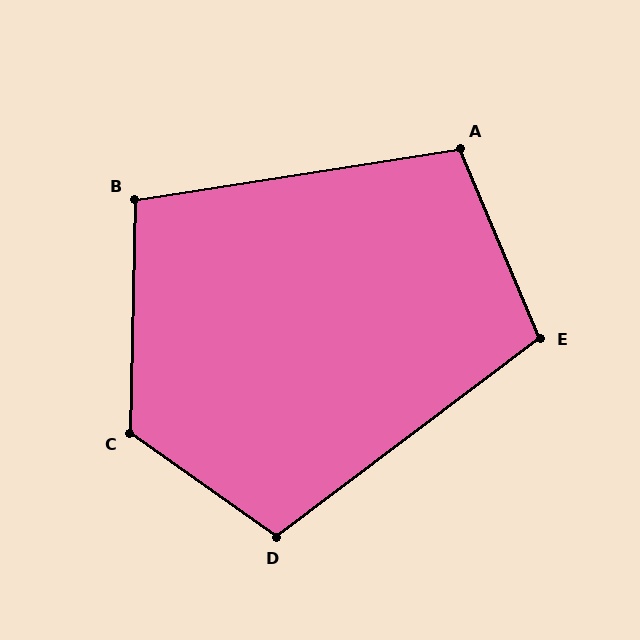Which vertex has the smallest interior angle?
B, at approximately 100 degrees.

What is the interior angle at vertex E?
Approximately 104 degrees (obtuse).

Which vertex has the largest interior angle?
C, at approximately 124 degrees.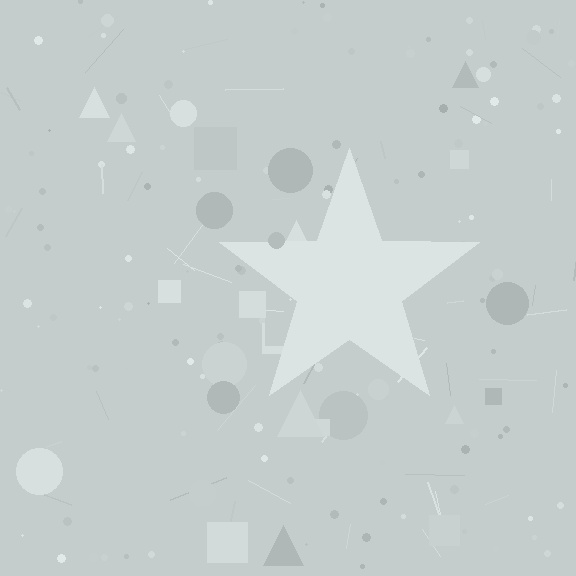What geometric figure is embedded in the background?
A star is embedded in the background.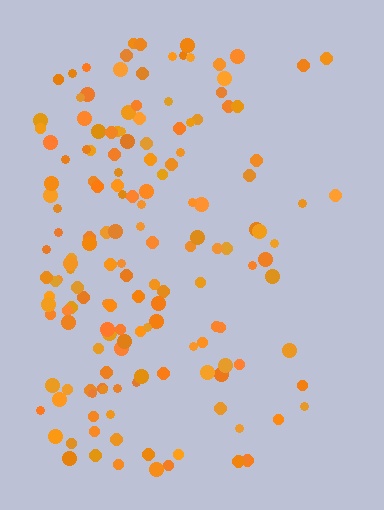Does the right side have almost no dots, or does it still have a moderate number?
Still a moderate number, just noticeably fewer than the left.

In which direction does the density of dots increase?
From right to left, with the left side densest.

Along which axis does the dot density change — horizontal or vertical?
Horizontal.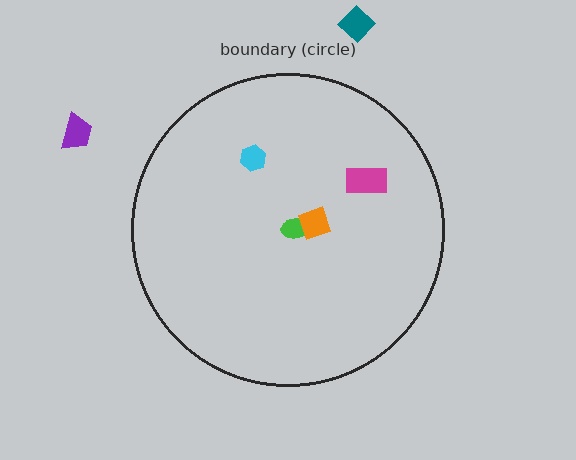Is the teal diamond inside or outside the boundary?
Outside.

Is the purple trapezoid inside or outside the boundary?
Outside.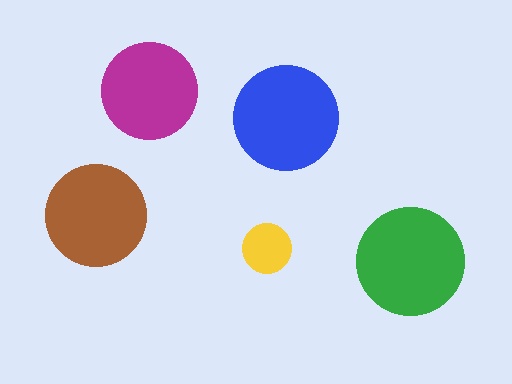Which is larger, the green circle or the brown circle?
The green one.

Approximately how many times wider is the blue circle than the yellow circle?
About 2 times wider.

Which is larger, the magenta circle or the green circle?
The green one.